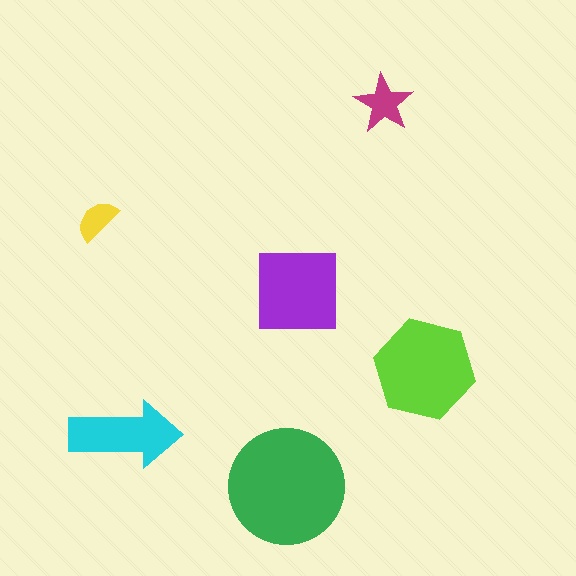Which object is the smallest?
The yellow semicircle.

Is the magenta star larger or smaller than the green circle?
Smaller.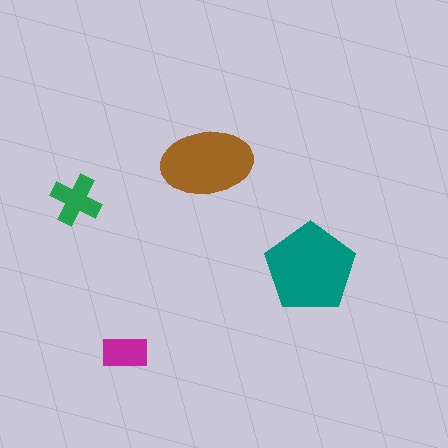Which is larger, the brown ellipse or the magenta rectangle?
The brown ellipse.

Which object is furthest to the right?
The teal pentagon is rightmost.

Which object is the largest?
The teal pentagon.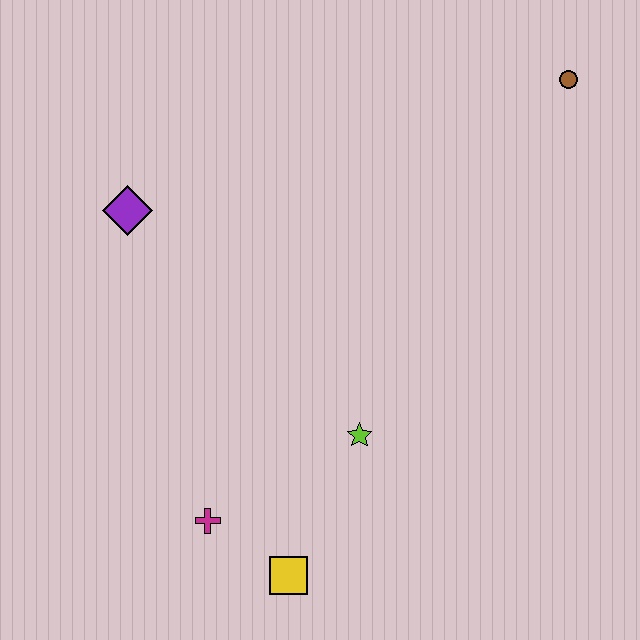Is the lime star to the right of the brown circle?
No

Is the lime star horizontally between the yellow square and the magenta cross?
No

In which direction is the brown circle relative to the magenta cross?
The brown circle is above the magenta cross.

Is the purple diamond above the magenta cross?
Yes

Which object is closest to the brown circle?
The lime star is closest to the brown circle.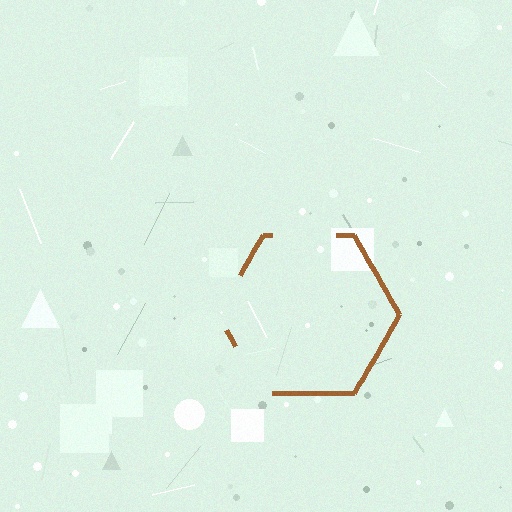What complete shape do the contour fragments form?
The contour fragments form a hexagon.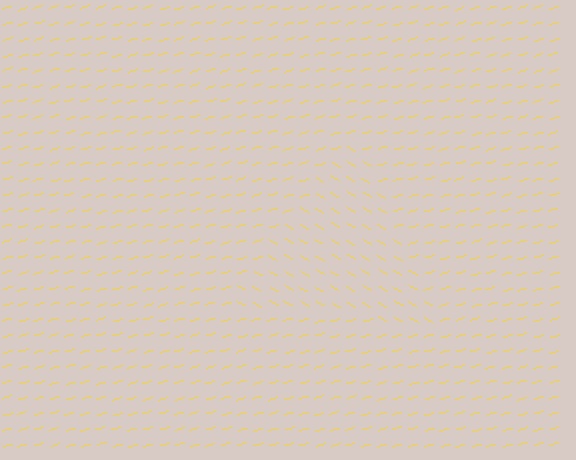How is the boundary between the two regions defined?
The boundary is defined purely by a change in line orientation (approximately 45 degrees difference). All lines are the same color and thickness.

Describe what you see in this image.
The image is filled with small yellow line segments. A triangle region in the image has lines oriented differently from the surrounding lines, creating a visible texture boundary.